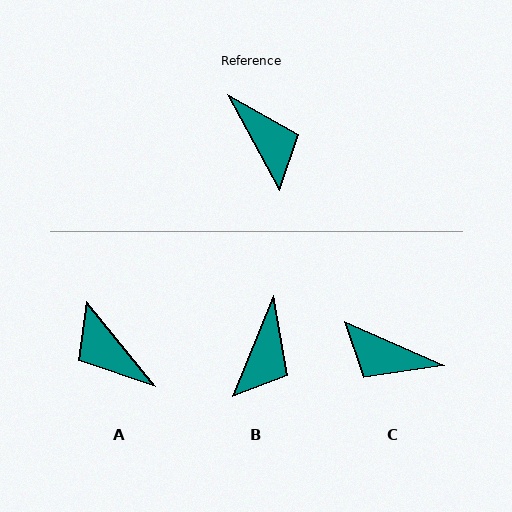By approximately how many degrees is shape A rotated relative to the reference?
Approximately 169 degrees clockwise.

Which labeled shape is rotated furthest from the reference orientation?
A, about 169 degrees away.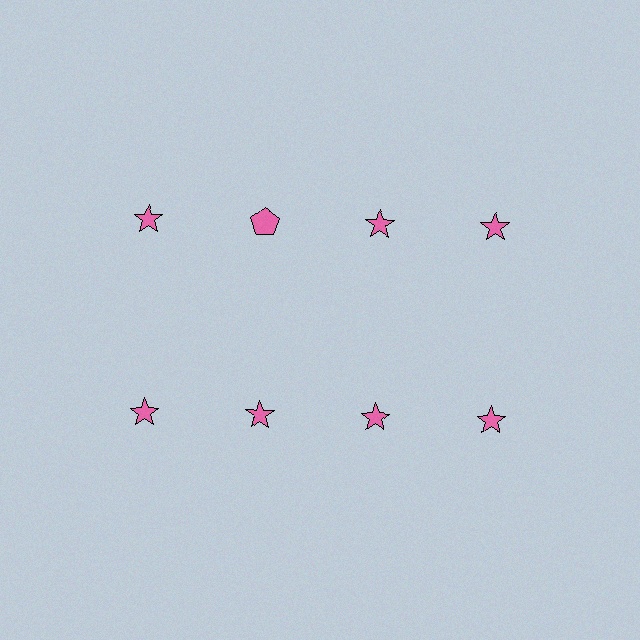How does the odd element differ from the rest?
It has a different shape: pentagon instead of star.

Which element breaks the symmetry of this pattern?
The pink pentagon in the top row, second from left column breaks the symmetry. All other shapes are pink stars.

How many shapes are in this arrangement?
There are 8 shapes arranged in a grid pattern.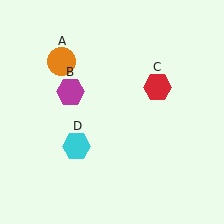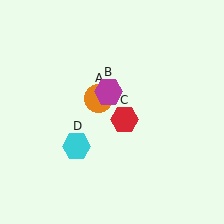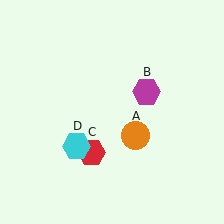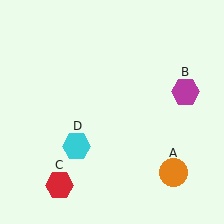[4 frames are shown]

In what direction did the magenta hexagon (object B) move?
The magenta hexagon (object B) moved right.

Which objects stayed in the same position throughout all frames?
Cyan hexagon (object D) remained stationary.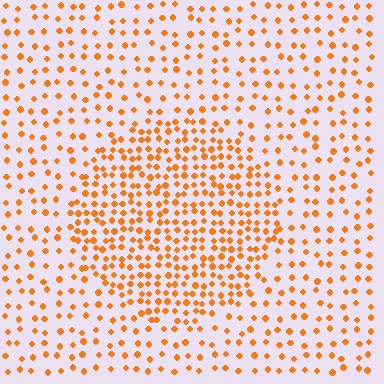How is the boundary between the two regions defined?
The boundary is defined by a change in element density (approximately 2.1x ratio). All elements are the same color, size, and shape.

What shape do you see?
I see a circle.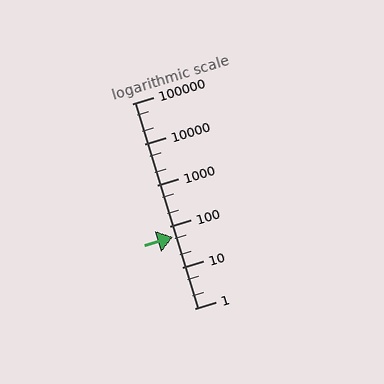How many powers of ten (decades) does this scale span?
The scale spans 5 decades, from 1 to 100000.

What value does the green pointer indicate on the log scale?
The pointer indicates approximately 55.